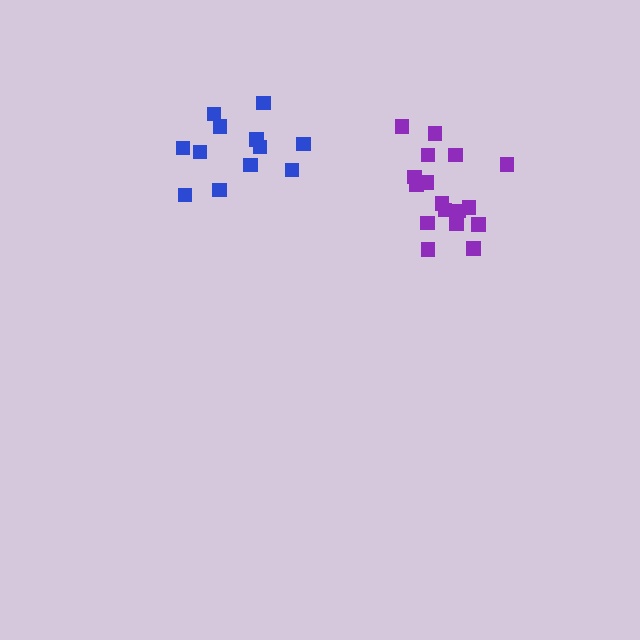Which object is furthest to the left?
The blue cluster is leftmost.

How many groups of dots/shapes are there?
There are 2 groups.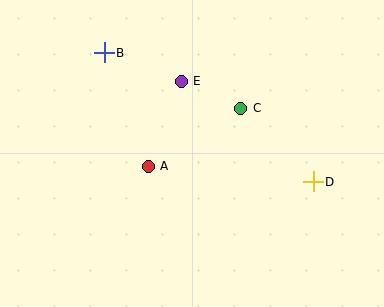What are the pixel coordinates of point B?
Point B is at (104, 53).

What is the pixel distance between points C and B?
The distance between C and B is 148 pixels.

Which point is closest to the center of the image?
Point A at (148, 166) is closest to the center.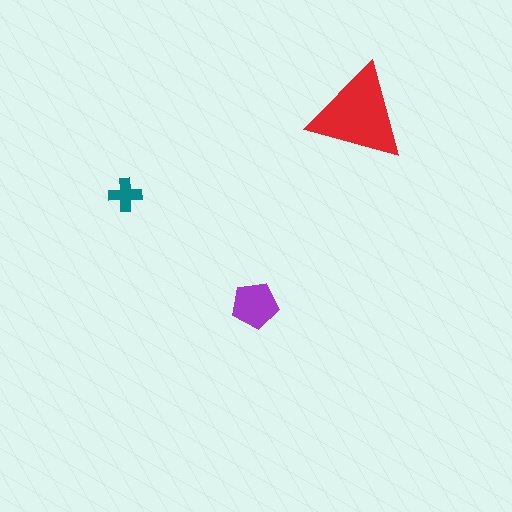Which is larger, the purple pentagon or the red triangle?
The red triangle.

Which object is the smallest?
The teal cross.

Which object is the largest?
The red triangle.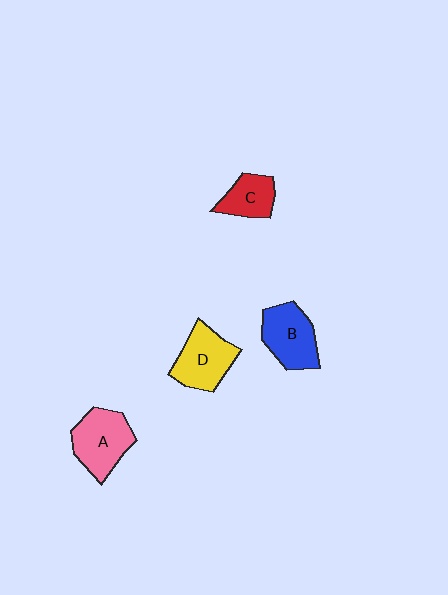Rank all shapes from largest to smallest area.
From largest to smallest: A (pink), D (yellow), B (blue), C (red).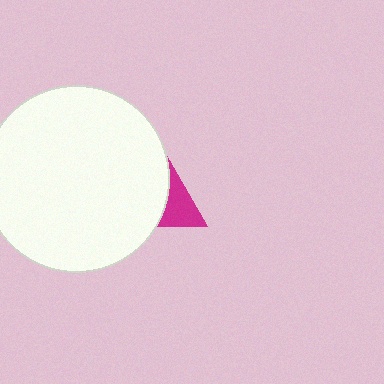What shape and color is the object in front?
The object in front is a white circle.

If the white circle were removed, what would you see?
You would see the complete magenta triangle.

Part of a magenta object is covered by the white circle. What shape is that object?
It is a triangle.